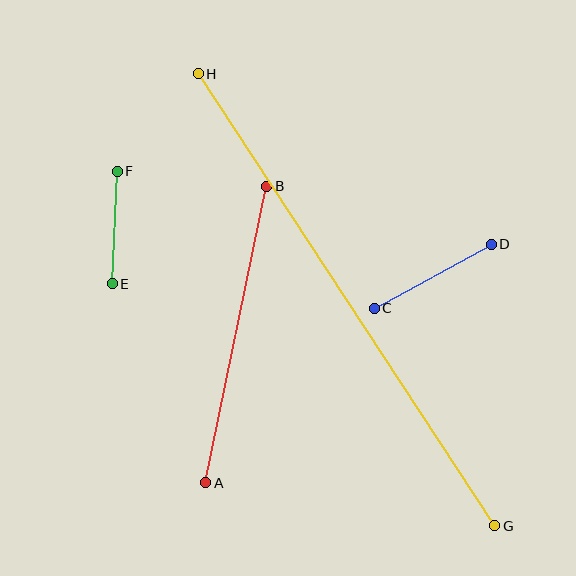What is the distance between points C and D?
The distance is approximately 133 pixels.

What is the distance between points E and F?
The distance is approximately 112 pixels.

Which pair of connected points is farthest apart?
Points G and H are farthest apart.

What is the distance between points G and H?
The distance is approximately 540 pixels.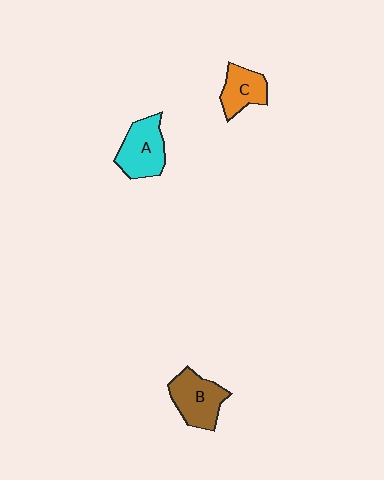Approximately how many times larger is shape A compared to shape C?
Approximately 1.3 times.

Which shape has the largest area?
Shape B (brown).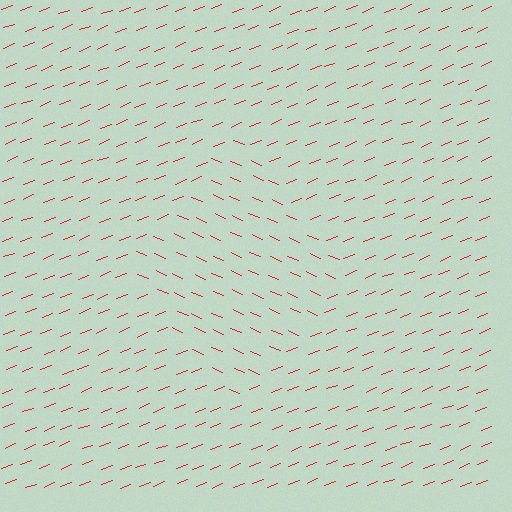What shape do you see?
I see a diamond.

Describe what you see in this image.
The image is filled with small red line segments. A diamond region in the image has lines oriented differently from the surrounding lines, creating a visible texture boundary.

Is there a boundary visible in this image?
Yes, there is a texture boundary formed by a change in line orientation.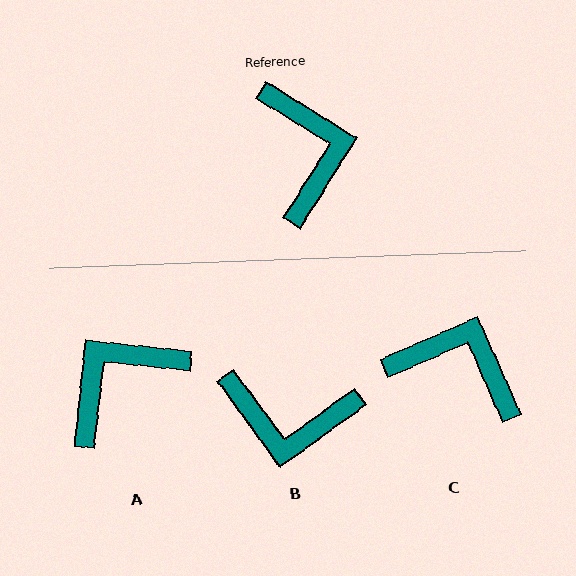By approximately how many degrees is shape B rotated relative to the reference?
Approximately 112 degrees clockwise.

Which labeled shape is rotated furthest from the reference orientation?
A, about 116 degrees away.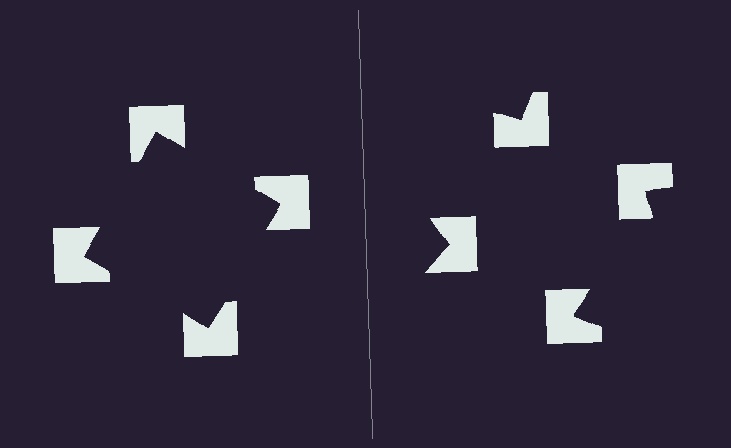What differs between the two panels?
The notched squares are positioned identically on both sides; only the wedge orientations differ. On the left they align to a square; on the right they are misaligned.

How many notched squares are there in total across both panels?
8 — 4 on each side.